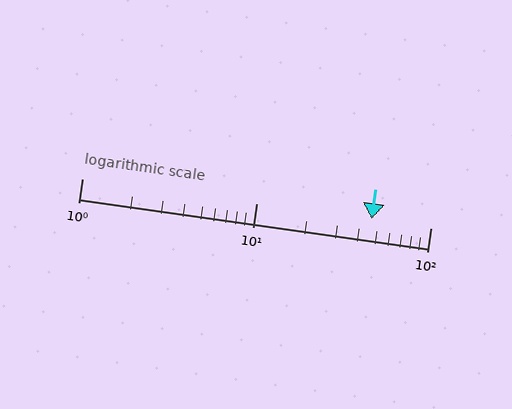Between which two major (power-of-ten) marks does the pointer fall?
The pointer is between 10 and 100.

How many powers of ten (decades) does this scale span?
The scale spans 2 decades, from 1 to 100.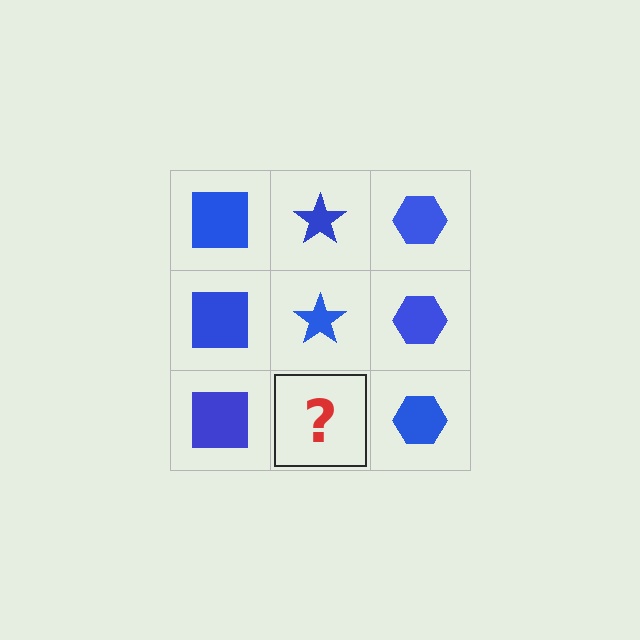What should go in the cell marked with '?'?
The missing cell should contain a blue star.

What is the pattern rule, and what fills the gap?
The rule is that each column has a consistent shape. The gap should be filled with a blue star.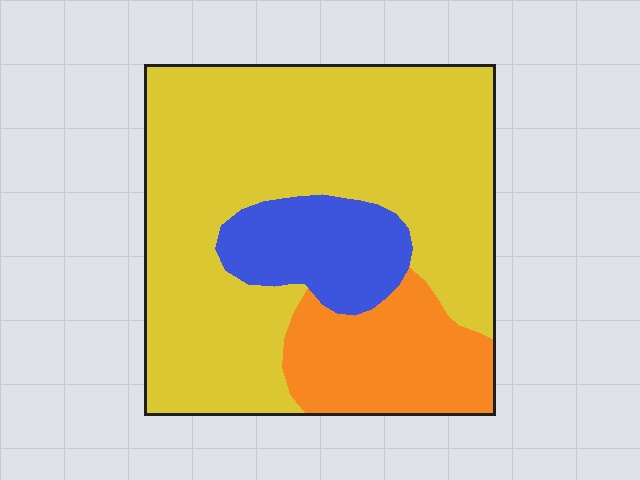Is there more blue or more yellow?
Yellow.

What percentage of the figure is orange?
Orange takes up about one fifth (1/5) of the figure.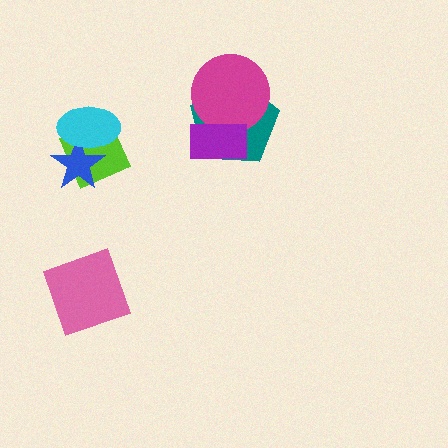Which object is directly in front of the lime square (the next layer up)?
The blue star is directly in front of the lime square.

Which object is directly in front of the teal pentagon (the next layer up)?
The magenta circle is directly in front of the teal pentagon.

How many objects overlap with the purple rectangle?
2 objects overlap with the purple rectangle.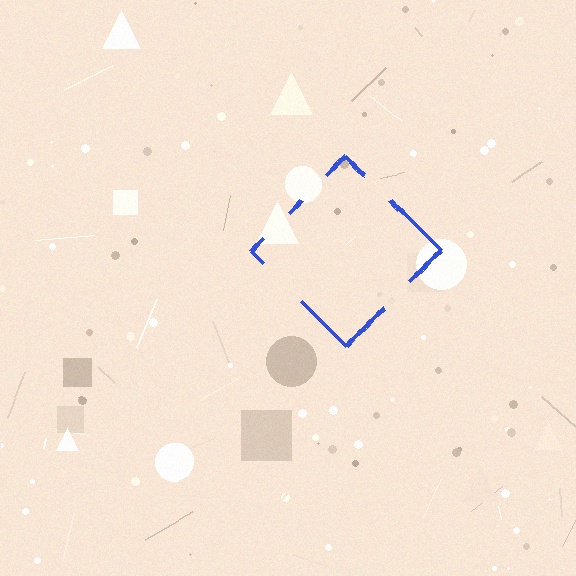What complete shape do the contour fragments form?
The contour fragments form a diamond.